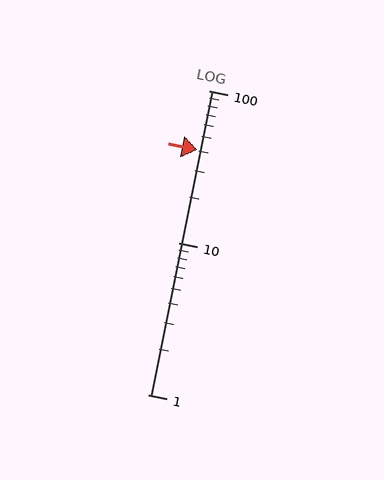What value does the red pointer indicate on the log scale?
The pointer indicates approximately 41.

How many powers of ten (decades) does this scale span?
The scale spans 2 decades, from 1 to 100.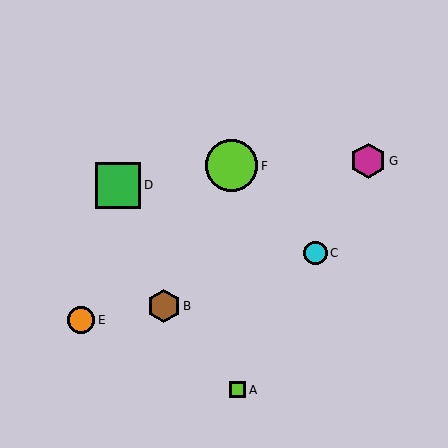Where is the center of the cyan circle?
The center of the cyan circle is at (315, 253).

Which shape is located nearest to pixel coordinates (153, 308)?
The brown hexagon (labeled B) at (164, 306) is nearest to that location.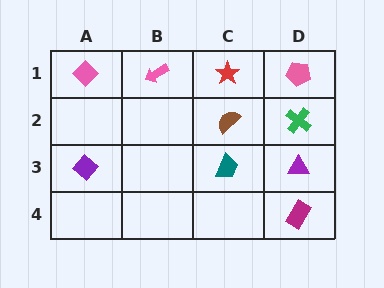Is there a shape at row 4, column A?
No, that cell is empty.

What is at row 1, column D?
A pink pentagon.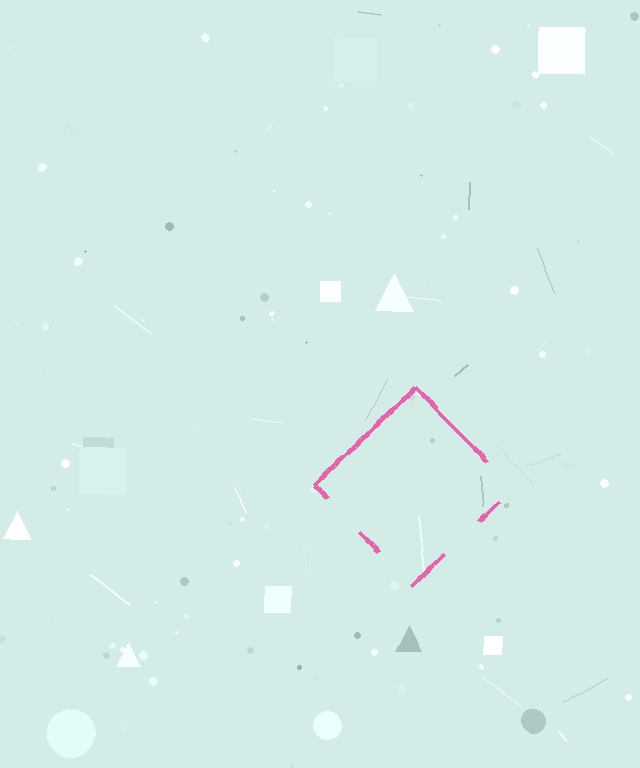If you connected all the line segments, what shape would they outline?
They would outline a diamond.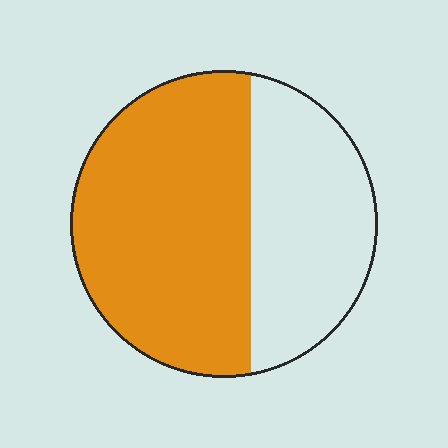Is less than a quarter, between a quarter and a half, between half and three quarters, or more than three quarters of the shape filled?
Between half and three quarters.